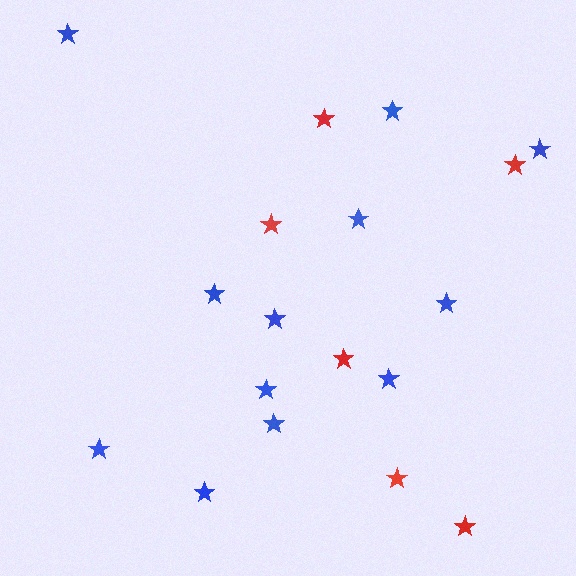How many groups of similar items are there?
There are 2 groups: one group of blue stars (12) and one group of red stars (6).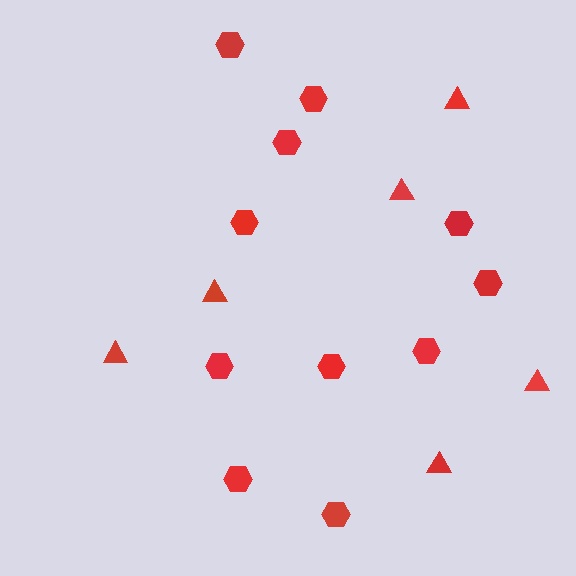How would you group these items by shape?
There are 2 groups: one group of hexagons (11) and one group of triangles (6).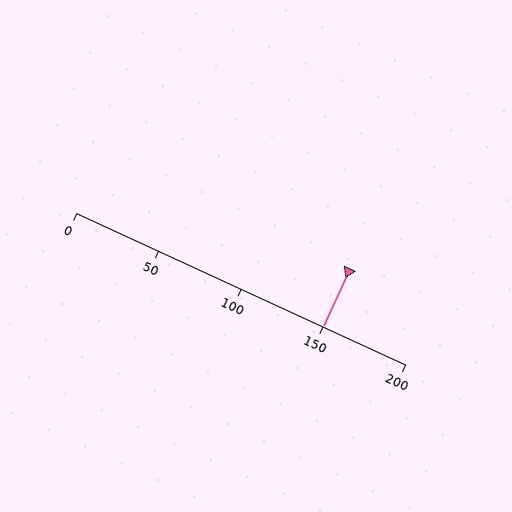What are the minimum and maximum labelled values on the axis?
The axis runs from 0 to 200.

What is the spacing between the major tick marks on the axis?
The major ticks are spaced 50 apart.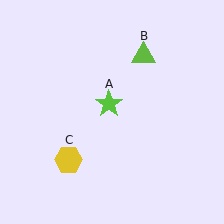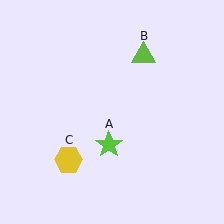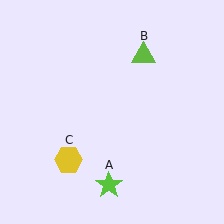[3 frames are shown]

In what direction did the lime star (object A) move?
The lime star (object A) moved down.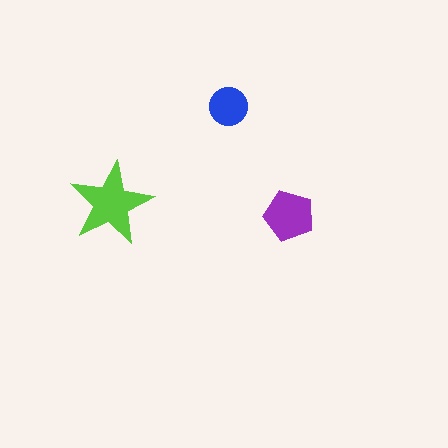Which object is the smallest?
The blue circle.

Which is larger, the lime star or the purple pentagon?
The lime star.